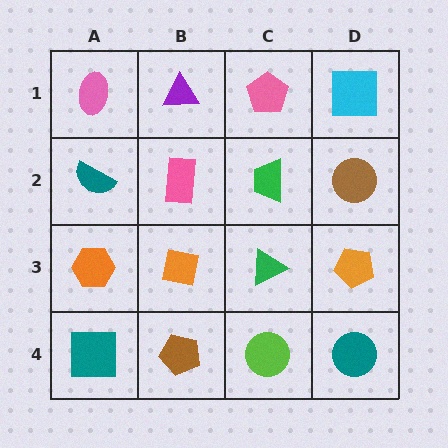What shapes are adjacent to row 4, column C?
A green triangle (row 3, column C), a brown pentagon (row 4, column B), a teal circle (row 4, column D).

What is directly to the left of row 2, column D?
A green trapezoid.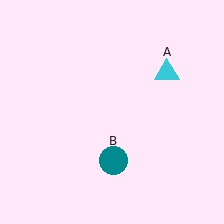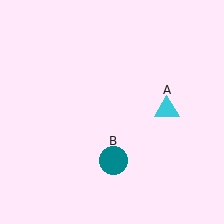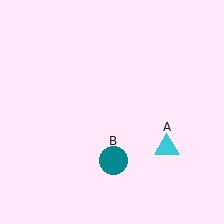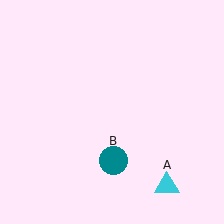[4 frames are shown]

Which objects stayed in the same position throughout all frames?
Teal circle (object B) remained stationary.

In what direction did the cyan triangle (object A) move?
The cyan triangle (object A) moved down.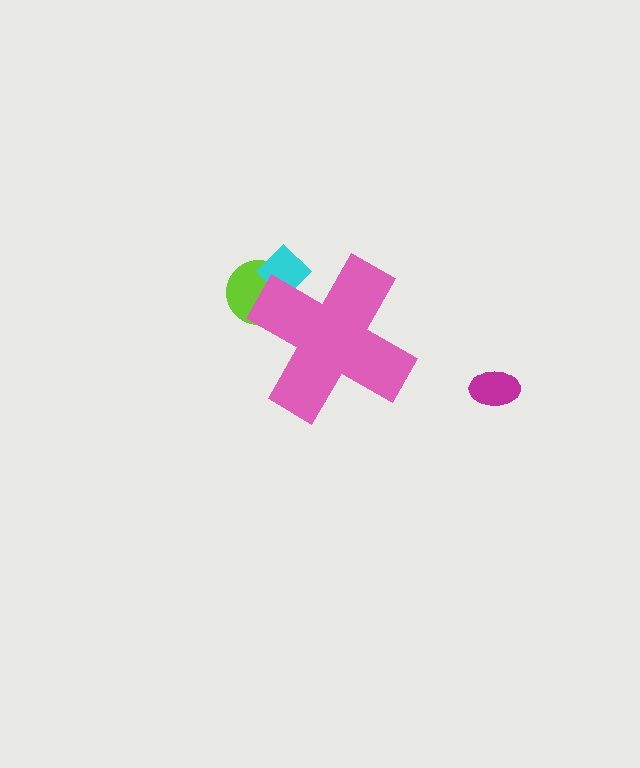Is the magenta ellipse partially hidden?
No, the magenta ellipse is fully visible.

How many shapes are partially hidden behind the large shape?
2 shapes are partially hidden.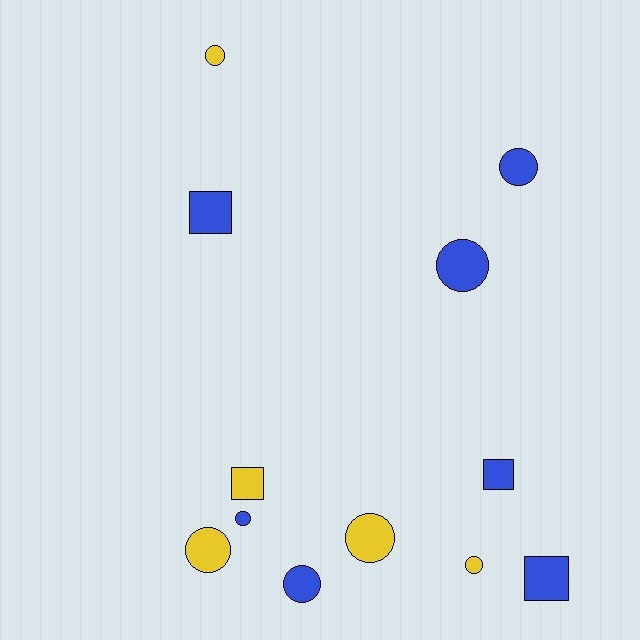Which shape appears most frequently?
Circle, with 8 objects.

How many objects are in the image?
There are 12 objects.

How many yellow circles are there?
There are 4 yellow circles.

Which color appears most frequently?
Blue, with 7 objects.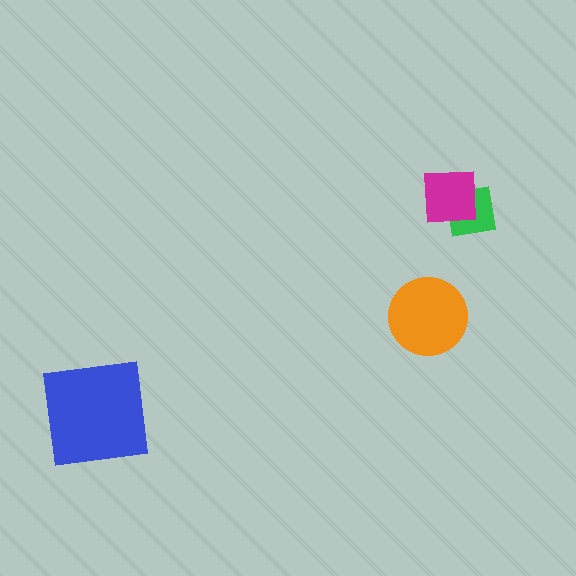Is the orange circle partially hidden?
No, no other shape covers it.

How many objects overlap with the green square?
1 object overlaps with the green square.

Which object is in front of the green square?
The magenta square is in front of the green square.